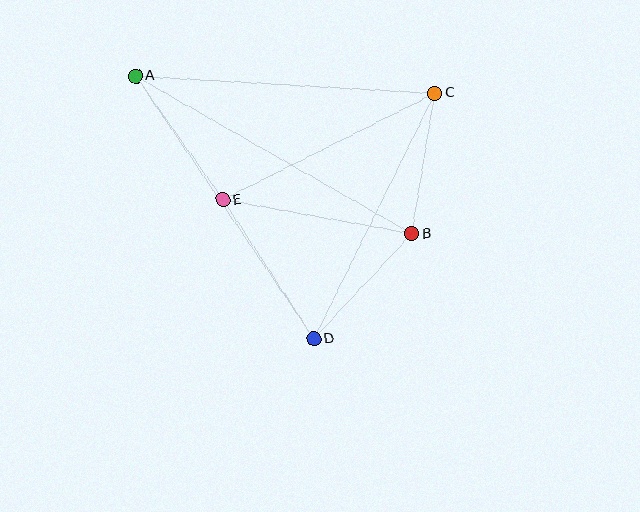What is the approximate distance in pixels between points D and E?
The distance between D and E is approximately 166 pixels.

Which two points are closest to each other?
Points B and C are closest to each other.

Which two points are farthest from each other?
Points A and B are farthest from each other.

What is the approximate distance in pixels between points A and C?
The distance between A and C is approximately 300 pixels.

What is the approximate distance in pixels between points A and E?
The distance between A and E is approximately 152 pixels.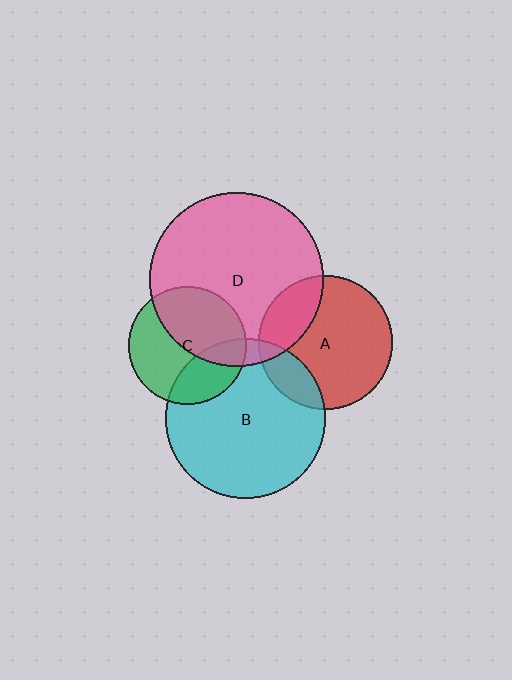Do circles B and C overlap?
Yes.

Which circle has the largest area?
Circle D (pink).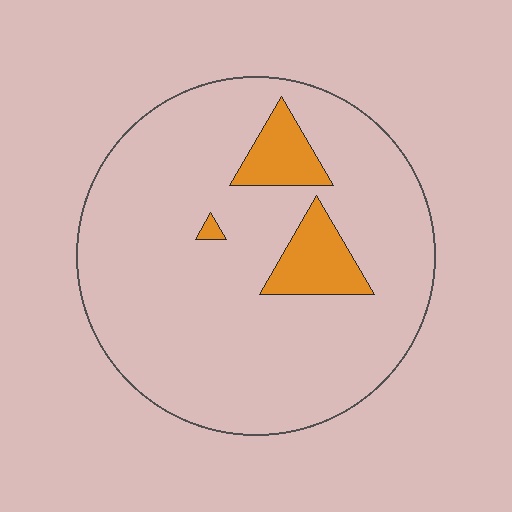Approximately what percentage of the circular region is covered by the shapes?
Approximately 10%.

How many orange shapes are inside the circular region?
3.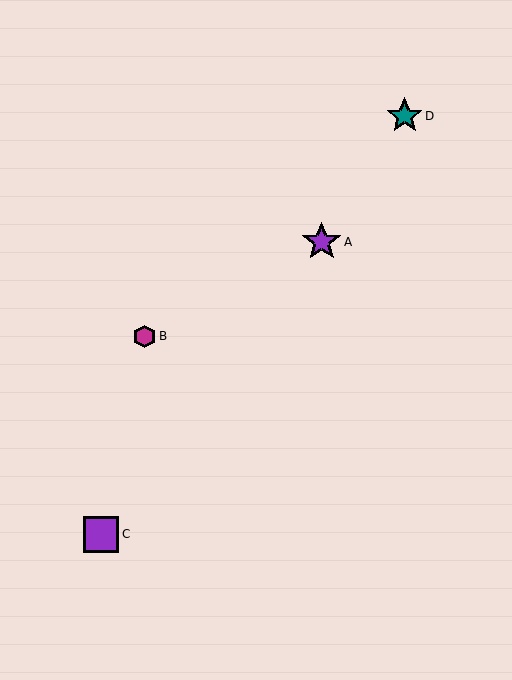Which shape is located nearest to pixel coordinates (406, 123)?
The teal star (labeled D) at (405, 116) is nearest to that location.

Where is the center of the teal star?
The center of the teal star is at (405, 116).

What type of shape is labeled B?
Shape B is a magenta hexagon.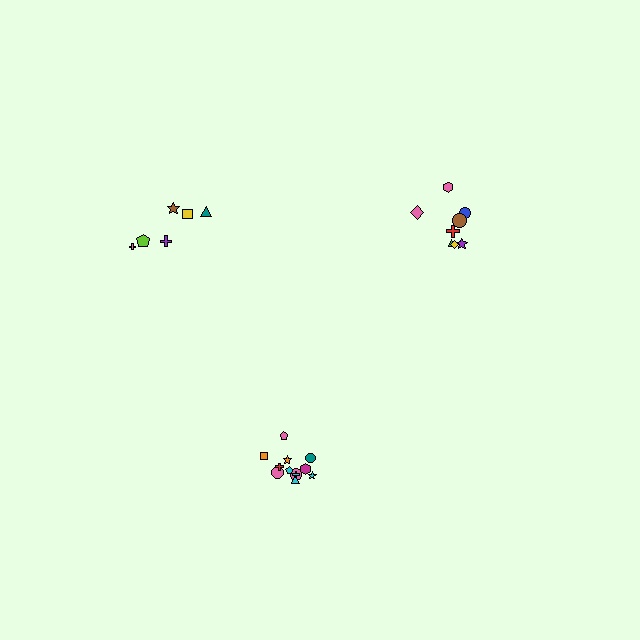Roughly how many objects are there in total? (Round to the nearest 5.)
Roughly 25 objects in total.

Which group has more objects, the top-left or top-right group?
The top-right group.